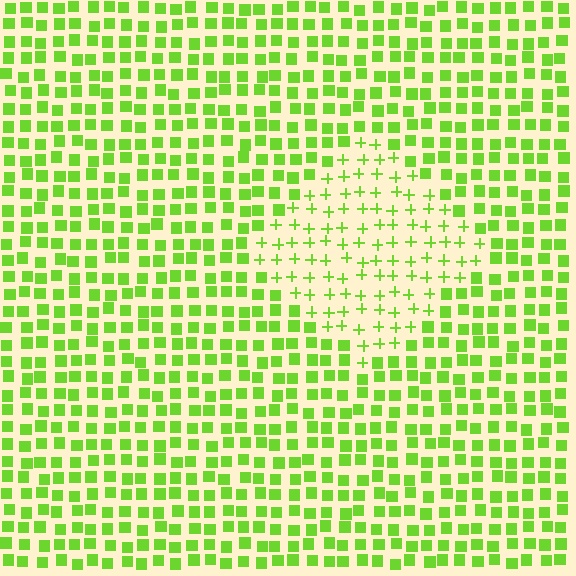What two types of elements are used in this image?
The image uses plus signs inside the diamond region and squares outside it.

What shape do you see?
I see a diamond.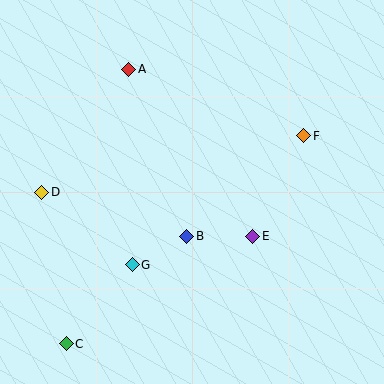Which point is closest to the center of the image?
Point B at (187, 236) is closest to the center.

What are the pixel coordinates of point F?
Point F is at (304, 136).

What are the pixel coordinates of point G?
Point G is at (132, 265).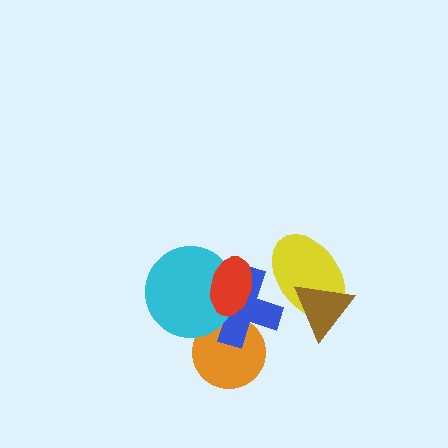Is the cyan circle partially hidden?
Yes, it is partially covered by another shape.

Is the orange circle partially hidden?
Yes, it is partially covered by another shape.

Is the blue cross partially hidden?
Yes, it is partially covered by another shape.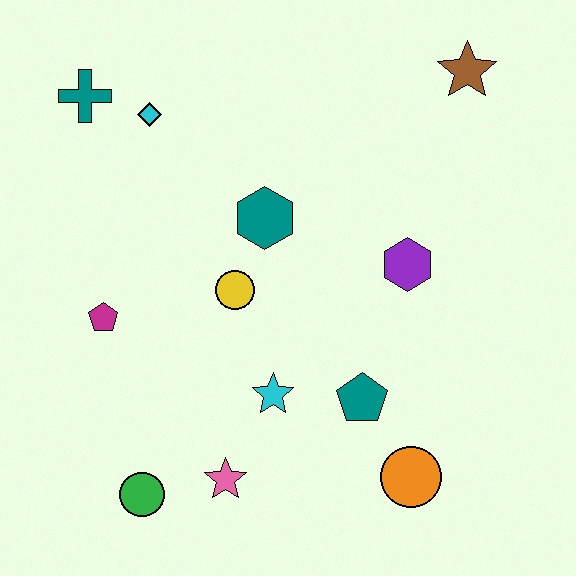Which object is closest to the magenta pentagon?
The yellow circle is closest to the magenta pentagon.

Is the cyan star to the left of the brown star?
Yes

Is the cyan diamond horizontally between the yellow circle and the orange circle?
No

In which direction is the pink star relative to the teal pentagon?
The pink star is to the left of the teal pentagon.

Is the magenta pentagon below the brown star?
Yes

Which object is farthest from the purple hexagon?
The teal cross is farthest from the purple hexagon.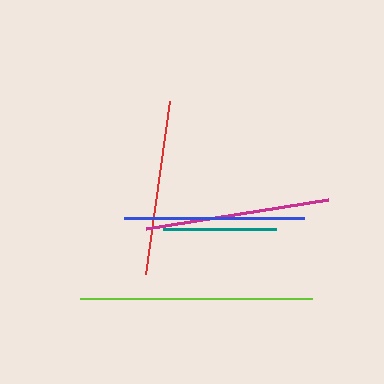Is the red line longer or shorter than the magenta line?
The magenta line is longer than the red line.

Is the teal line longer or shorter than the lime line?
The lime line is longer than the teal line.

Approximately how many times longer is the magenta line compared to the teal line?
The magenta line is approximately 1.6 times the length of the teal line.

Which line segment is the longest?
The lime line is the longest at approximately 232 pixels.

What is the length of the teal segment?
The teal segment is approximately 113 pixels long.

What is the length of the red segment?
The red segment is approximately 175 pixels long.